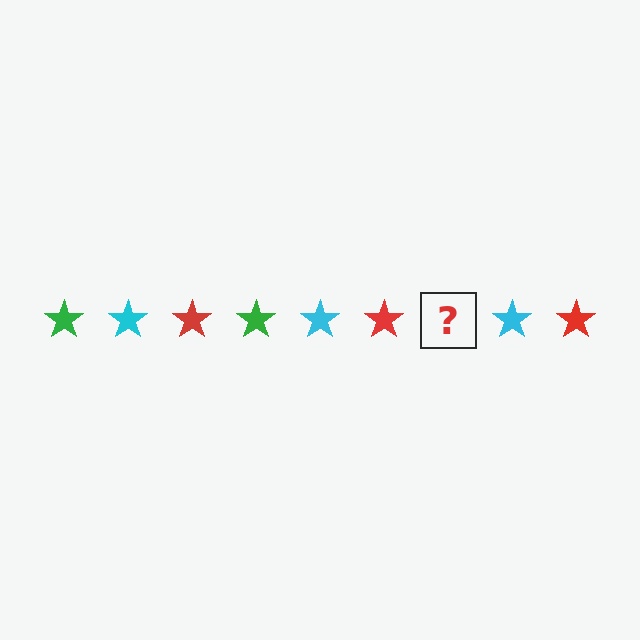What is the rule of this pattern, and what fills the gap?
The rule is that the pattern cycles through green, cyan, red stars. The gap should be filled with a green star.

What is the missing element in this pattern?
The missing element is a green star.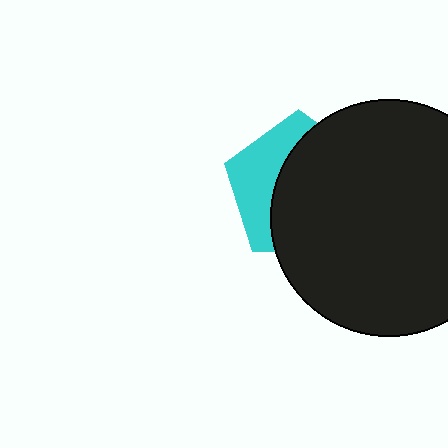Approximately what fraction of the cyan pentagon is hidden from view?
Roughly 65% of the cyan pentagon is hidden behind the black circle.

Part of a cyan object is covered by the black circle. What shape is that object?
It is a pentagon.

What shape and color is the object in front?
The object in front is a black circle.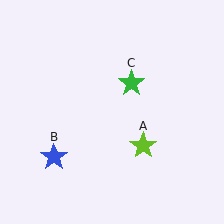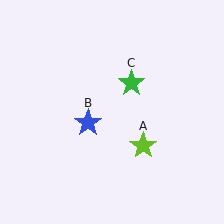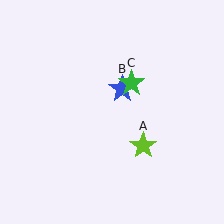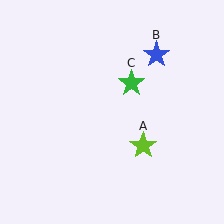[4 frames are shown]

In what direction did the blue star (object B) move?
The blue star (object B) moved up and to the right.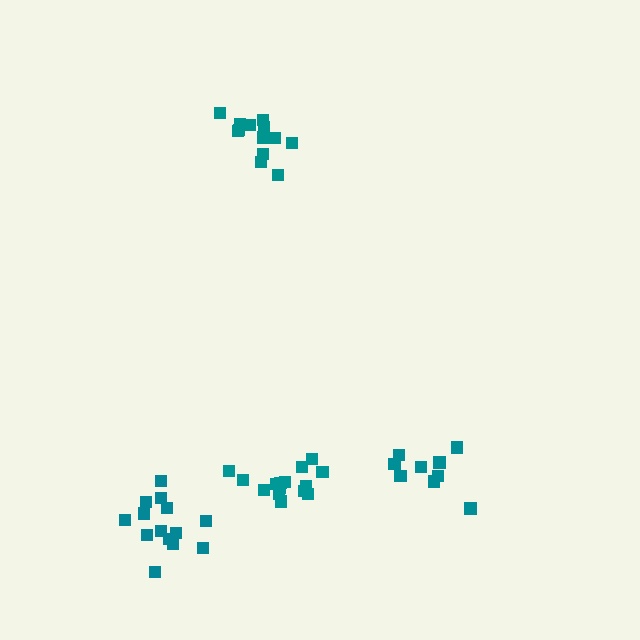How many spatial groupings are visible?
There are 4 spatial groupings.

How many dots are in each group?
Group 1: 14 dots, Group 2: 15 dots, Group 3: 13 dots, Group 4: 10 dots (52 total).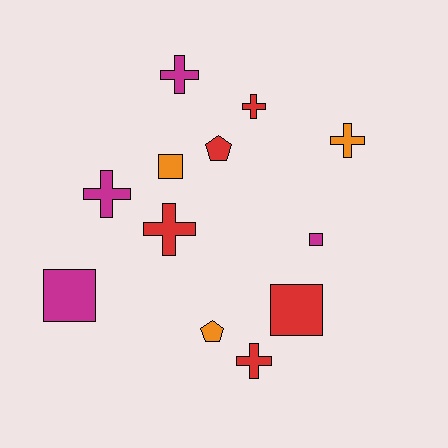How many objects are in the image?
There are 12 objects.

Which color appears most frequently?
Red, with 5 objects.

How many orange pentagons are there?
There is 1 orange pentagon.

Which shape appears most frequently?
Cross, with 6 objects.